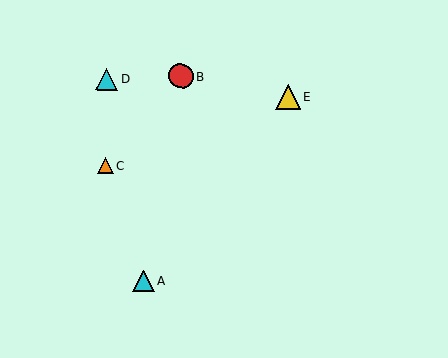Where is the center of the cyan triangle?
The center of the cyan triangle is at (107, 79).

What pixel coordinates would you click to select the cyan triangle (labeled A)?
Click at (143, 281) to select the cyan triangle A.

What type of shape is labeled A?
Shape A is a cyan triangle.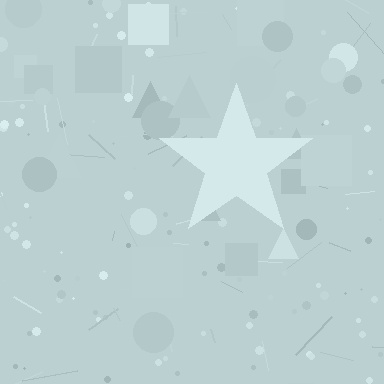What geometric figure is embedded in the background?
A star is embedded in the background.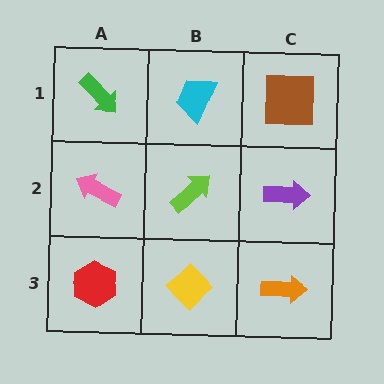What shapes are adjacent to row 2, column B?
A cyan trapezoid (row 1, column B), a yellow diamond (row 3, column B), a pink arrow (row 2, column A), a purple arrow (row 2, column C).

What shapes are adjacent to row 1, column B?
A lime arrow (row 2, column B), a green arrow (row 1, column A), a brown square (row 1, column C).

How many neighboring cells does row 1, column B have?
3.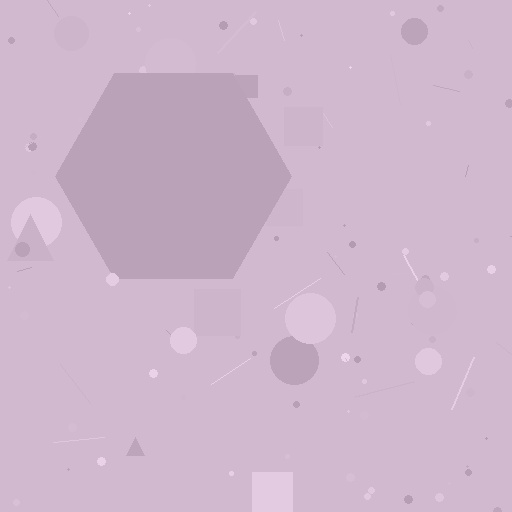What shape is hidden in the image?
A hexagon is hidden in the image.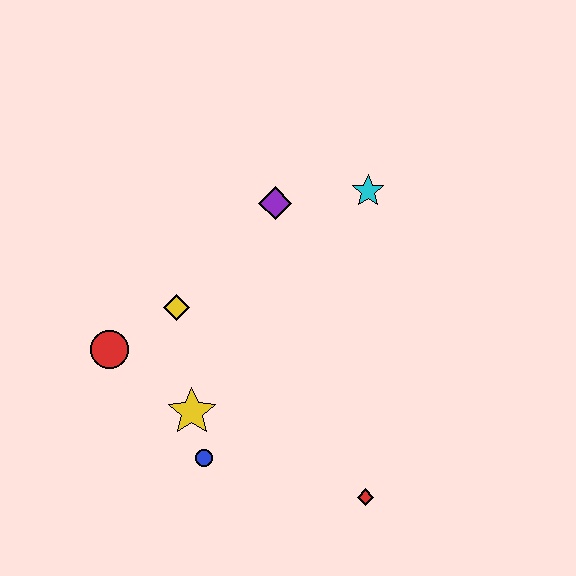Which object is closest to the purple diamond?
The cyan star is closest to the purple diamond.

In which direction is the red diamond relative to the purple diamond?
The red diamond is below the purple diamond.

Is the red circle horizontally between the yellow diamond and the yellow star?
No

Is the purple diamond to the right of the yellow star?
Yes